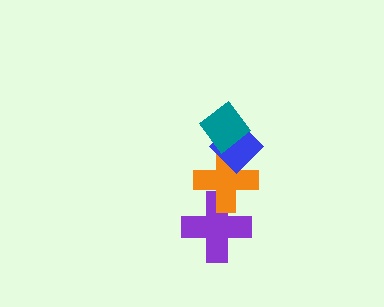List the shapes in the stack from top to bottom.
From top to bottom: the teal diamond, the blue diamond, the orange cross, the purple cross.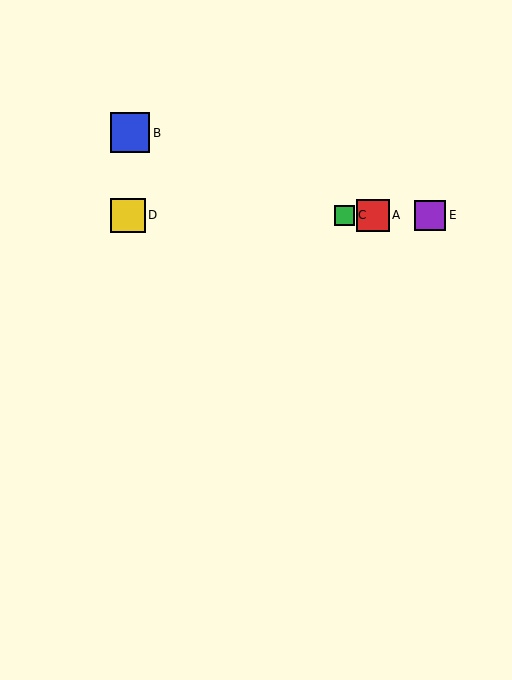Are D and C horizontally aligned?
Yes, both are at y≈215.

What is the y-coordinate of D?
Object D is at y≈215.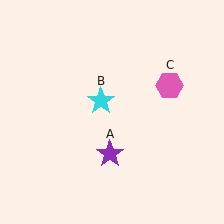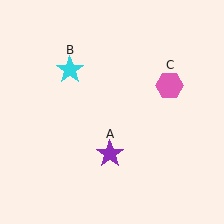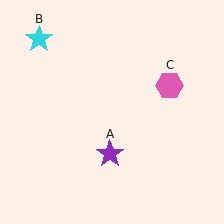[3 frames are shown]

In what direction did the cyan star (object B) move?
The cyan star (object B) moved up and to the left.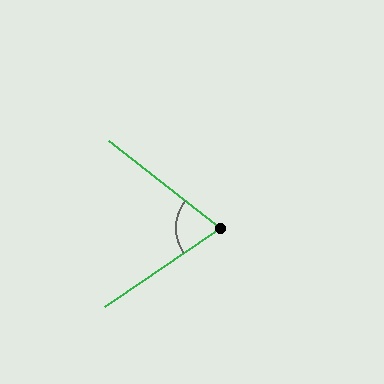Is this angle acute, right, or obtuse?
It is acute.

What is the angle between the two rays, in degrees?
Approximately 72 degrees.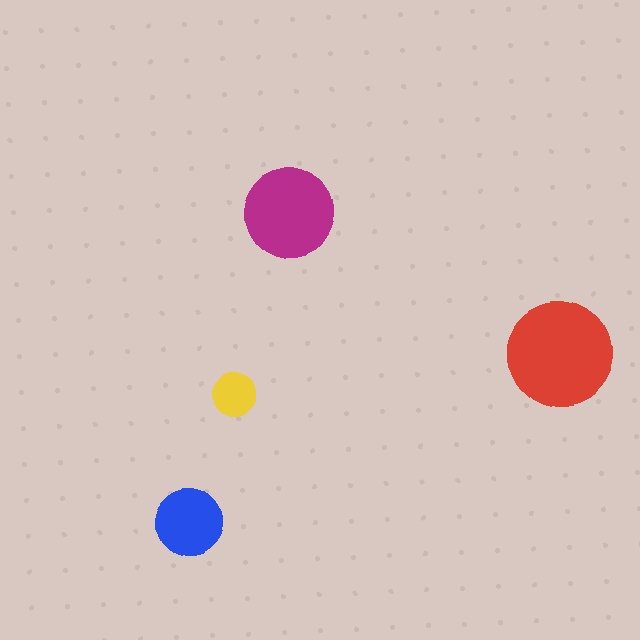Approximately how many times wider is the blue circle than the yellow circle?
About 1.5 times wider.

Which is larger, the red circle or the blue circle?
The red one.